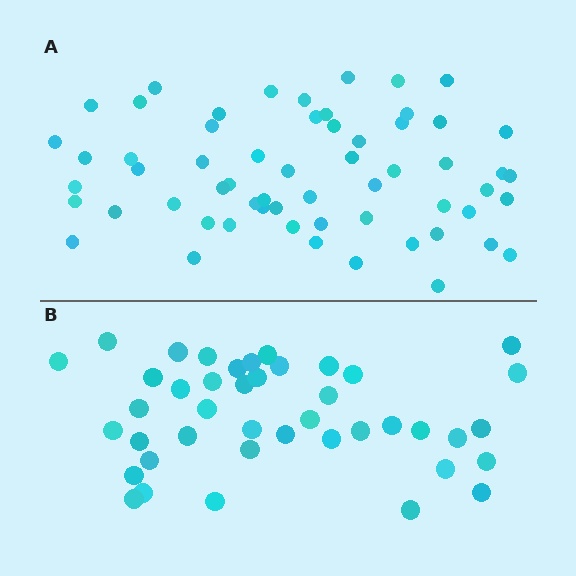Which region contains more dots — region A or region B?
Region A (the top region) has more dots.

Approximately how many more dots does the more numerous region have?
Region A has approximately 20 more dots than region B.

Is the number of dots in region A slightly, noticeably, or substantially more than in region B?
Region A has noticeably more, but not dramatically so. The ratio is roughly 1.4 to 1.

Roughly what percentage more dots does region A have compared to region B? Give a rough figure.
About 45% more.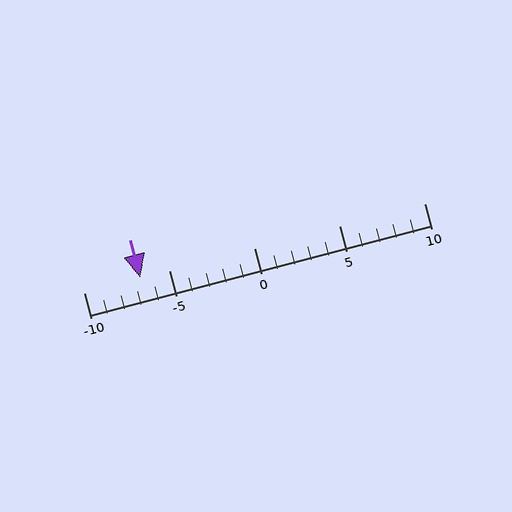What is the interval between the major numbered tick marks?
The major tick marks are spaced 5 units apart.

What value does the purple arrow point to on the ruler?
The purple arrow points to approximately -7.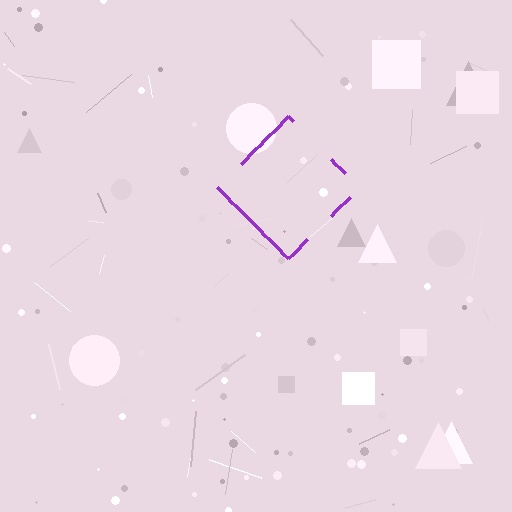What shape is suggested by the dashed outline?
The dashed outline suggests a diamond.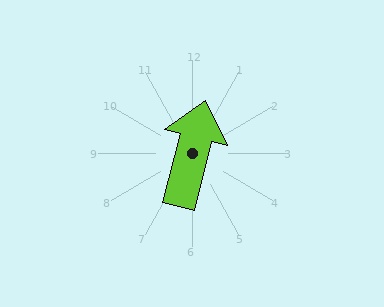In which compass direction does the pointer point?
North.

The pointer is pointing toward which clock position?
Roughly 12 o'clock.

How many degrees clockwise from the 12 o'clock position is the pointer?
Approximately 14 degrees.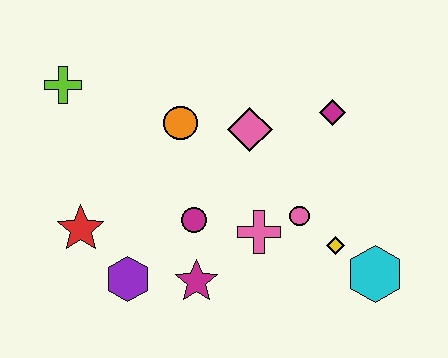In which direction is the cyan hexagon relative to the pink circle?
The cyan hexagon is to the right of the pink circle.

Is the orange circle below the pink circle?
No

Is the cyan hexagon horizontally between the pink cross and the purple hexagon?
No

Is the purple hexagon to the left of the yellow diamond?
Yes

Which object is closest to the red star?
The purple hexagon is closest to the red star.